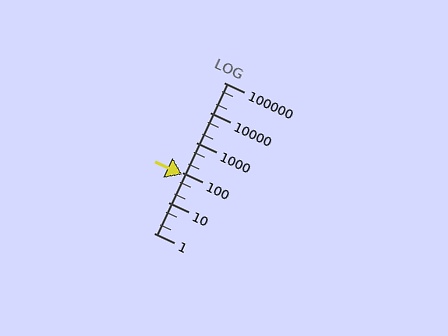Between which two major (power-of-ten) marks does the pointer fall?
The pointer is between 10 and 100.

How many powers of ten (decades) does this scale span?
The scale spans 5 decades, from 1 to 100000.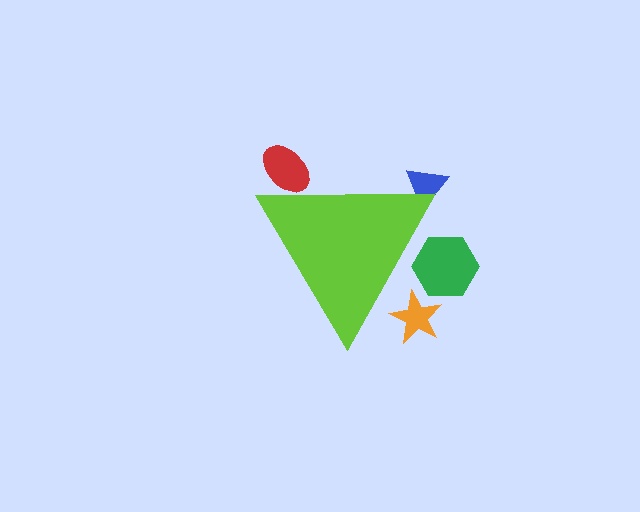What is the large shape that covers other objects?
A lime triangle.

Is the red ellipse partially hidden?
Yes, the red ellipse is partially hidden behind the lime triangle.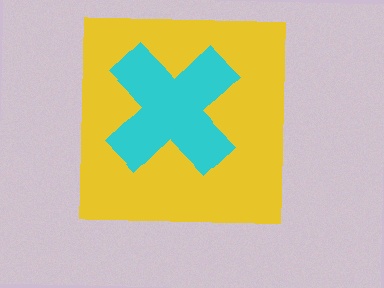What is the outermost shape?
The yellow square.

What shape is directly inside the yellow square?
The cyan cross.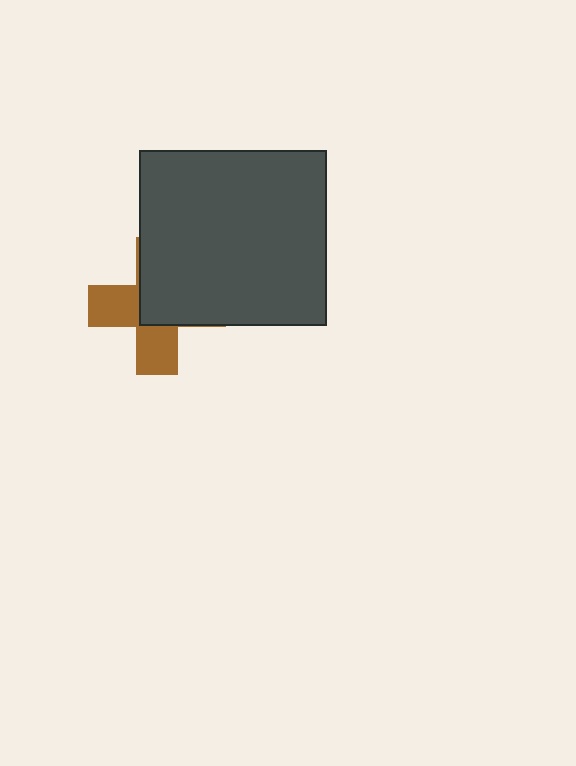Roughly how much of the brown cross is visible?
About half of it is visible (roughly 46%).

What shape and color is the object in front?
The object in front is a dark gray rectangle.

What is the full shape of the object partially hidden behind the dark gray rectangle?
The partially hidden object is a brown cross.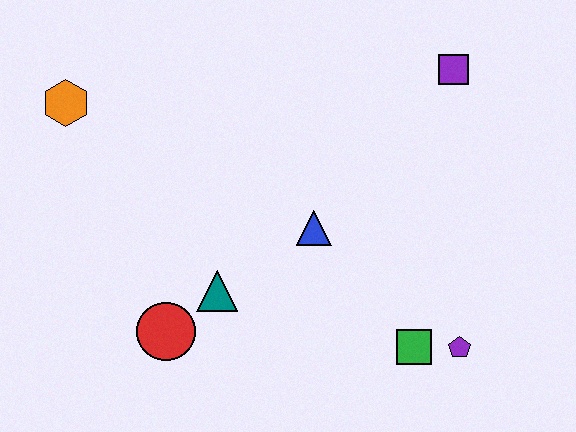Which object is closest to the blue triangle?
The teal triangle is closest to the blue triangle.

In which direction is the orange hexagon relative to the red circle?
The orange hexagon is above the red circle.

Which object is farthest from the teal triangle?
The purple square is farthest from the teal triangle.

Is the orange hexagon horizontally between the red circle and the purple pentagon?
No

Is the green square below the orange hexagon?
Yes